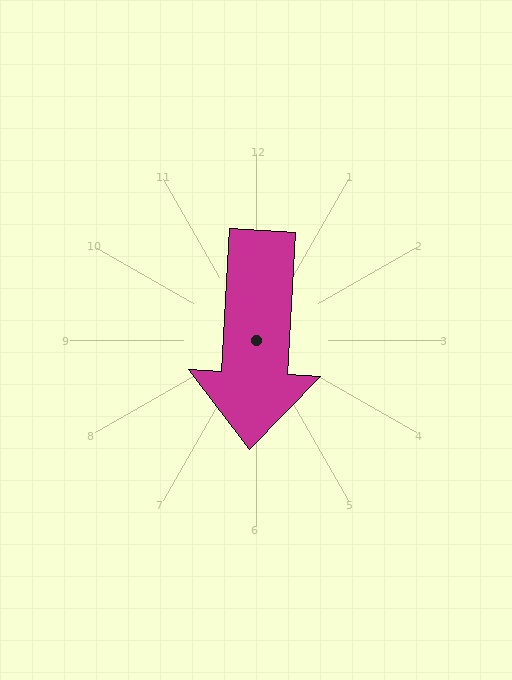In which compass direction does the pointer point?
South.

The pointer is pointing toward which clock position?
Roughly 6 o'clock.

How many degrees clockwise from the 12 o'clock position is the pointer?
Approximately 183 degrees.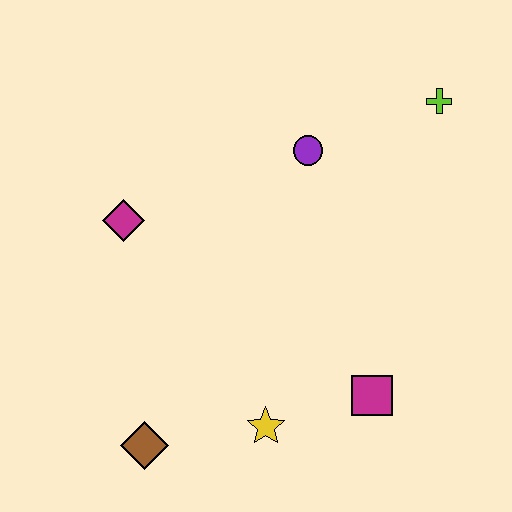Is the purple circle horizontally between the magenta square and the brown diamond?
Yes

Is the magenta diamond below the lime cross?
Yes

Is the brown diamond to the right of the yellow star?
No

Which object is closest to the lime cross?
The purple circle is closest to the lime cross.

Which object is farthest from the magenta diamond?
The lime cross is farthest from the magenta diamond.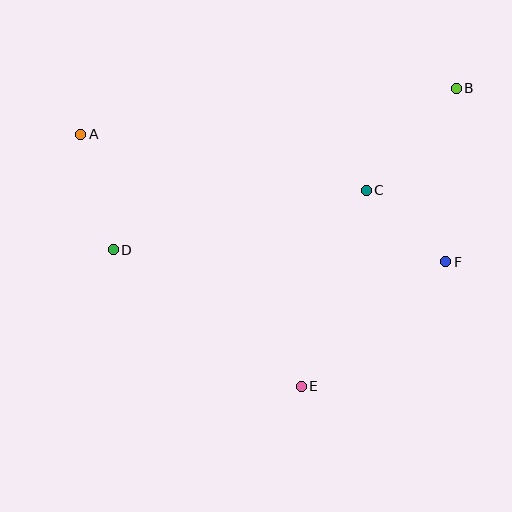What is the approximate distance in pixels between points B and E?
The distance between B and E is approximately 336 pixels.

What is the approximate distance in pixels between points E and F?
The distance between E and F is approximately 191 pixels.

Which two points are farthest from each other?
Points A and F are farthest from each other.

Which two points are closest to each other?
Points C and F are closest to each other.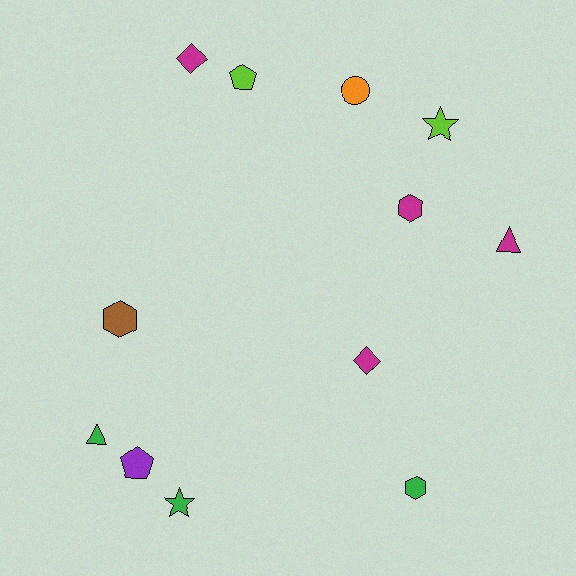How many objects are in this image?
There are 12 objects.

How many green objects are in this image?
There are 3 green objects.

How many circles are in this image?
There is 1 circle.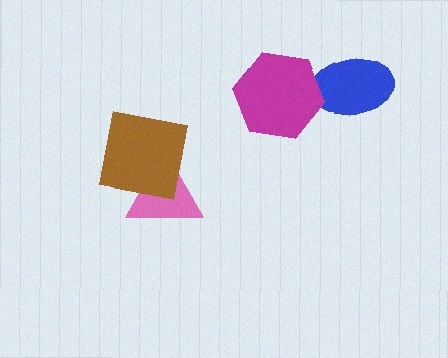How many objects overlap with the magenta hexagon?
1 object overlaps with the magenta hexagon.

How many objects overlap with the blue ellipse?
1 object overlaps with the blue ellipse.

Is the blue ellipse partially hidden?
Yes, it is partially covered by another shape.